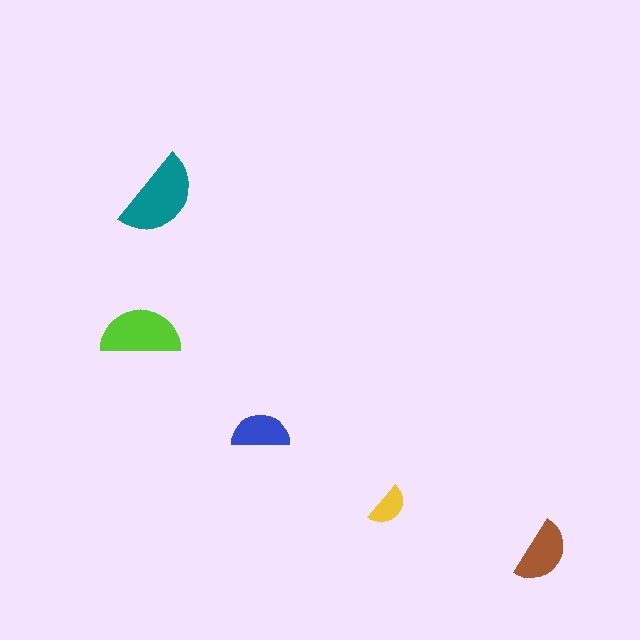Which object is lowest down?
The brown semicircle is bottommost.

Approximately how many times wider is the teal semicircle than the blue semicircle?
About 1.5 times wider.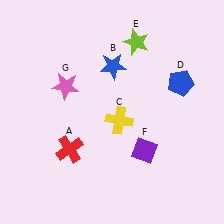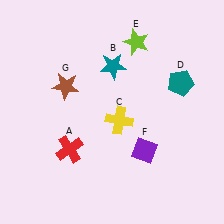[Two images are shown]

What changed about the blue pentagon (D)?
In Image 1, D is blue. In Image 2, it changed to teal.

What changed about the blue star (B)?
In Image 1, B is blue. In Image 2, it changed to teal.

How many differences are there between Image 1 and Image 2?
There are 3 differences between the two images.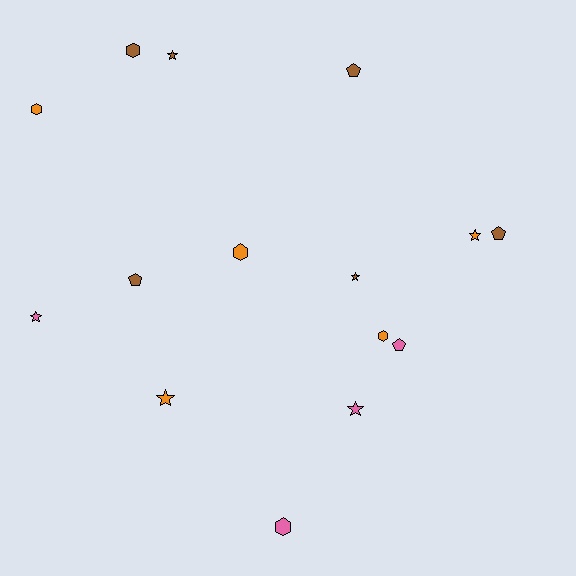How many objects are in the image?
There are 15 objects.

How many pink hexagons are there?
There is 1 pink hexagon.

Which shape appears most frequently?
Star, with 6 objects.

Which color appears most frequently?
Brown, with 6 objects.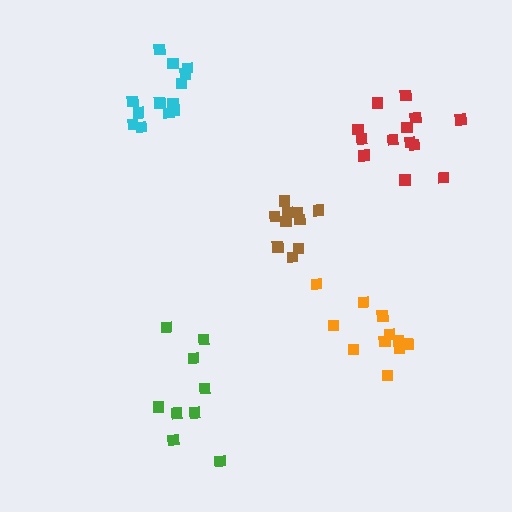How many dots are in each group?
Group 1: 11 dots, Group 2: 10 dots, Group 3: 9 dots, Group 4: 13 dots, Group 5: 13 dots (56 total).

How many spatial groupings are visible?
There are 5 spatial groupings.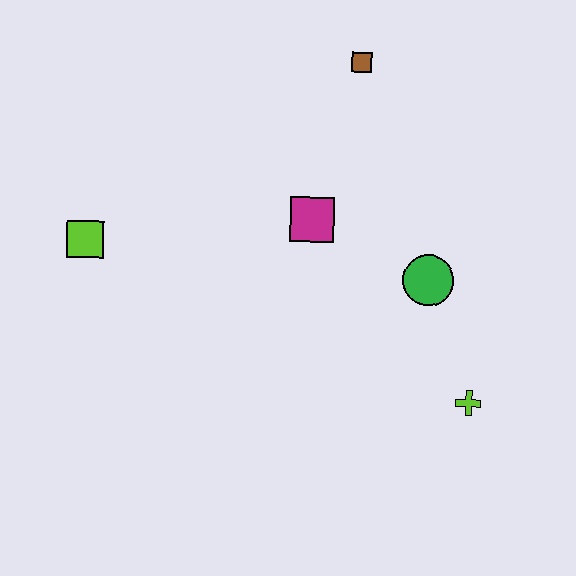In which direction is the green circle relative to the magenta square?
The green circle is to the right of the magenta square.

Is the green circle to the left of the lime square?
No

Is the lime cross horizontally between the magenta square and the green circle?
No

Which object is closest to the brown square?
The magenta square is closest to the brown square.